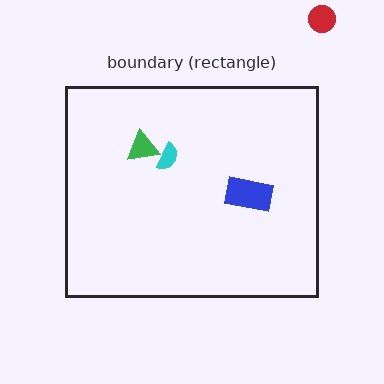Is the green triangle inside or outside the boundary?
Inside.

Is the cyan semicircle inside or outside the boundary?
Inside.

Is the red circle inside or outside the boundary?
Outside.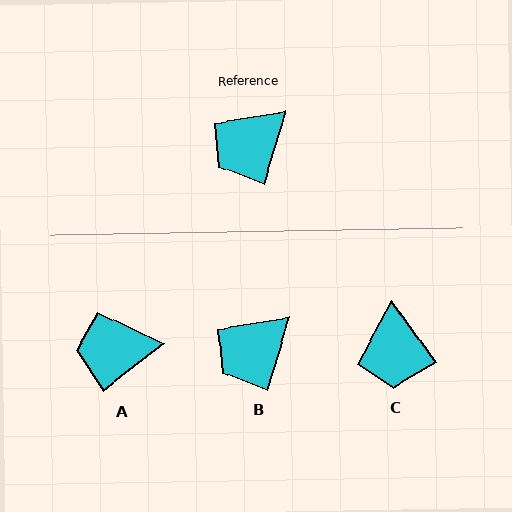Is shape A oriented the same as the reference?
No, it is off by about 35 degrees.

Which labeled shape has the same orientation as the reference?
B.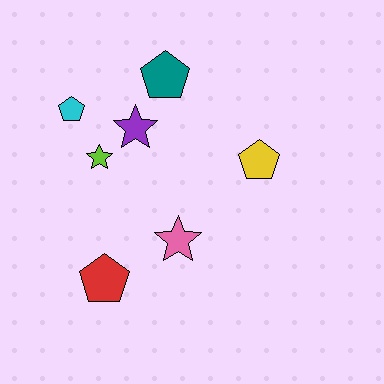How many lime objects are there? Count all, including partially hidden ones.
There is 1 lime object.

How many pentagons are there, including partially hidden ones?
There are 4 pentagons.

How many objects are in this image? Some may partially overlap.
There are 7 objects.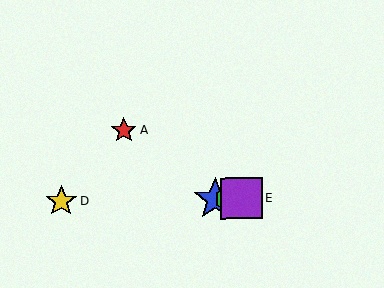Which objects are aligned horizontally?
Objects B, C, D, E are aligned horizontally.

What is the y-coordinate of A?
Object A is at y≈130.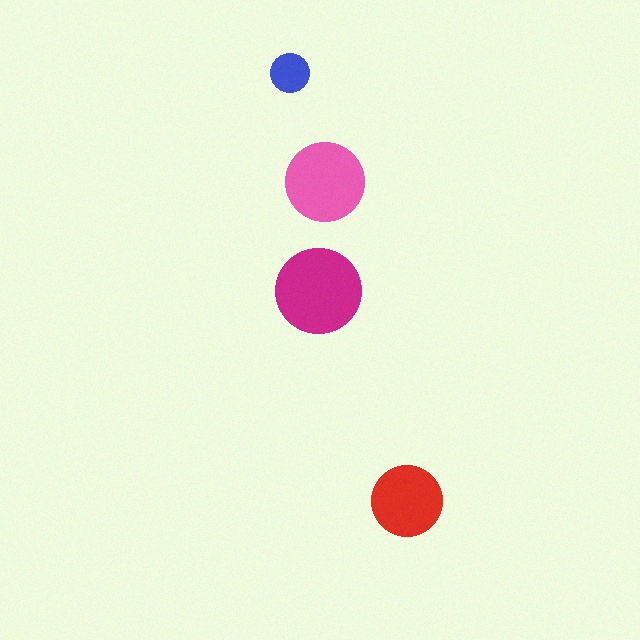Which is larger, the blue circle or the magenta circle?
The magenta one.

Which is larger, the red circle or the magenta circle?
The magenta one.